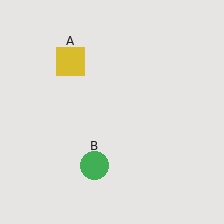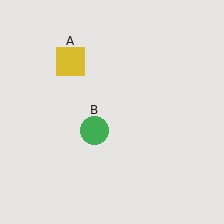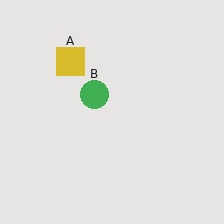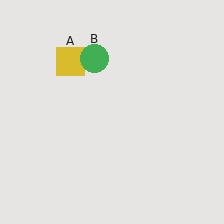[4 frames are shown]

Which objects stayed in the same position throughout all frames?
Yellow square (object A) remained stationary.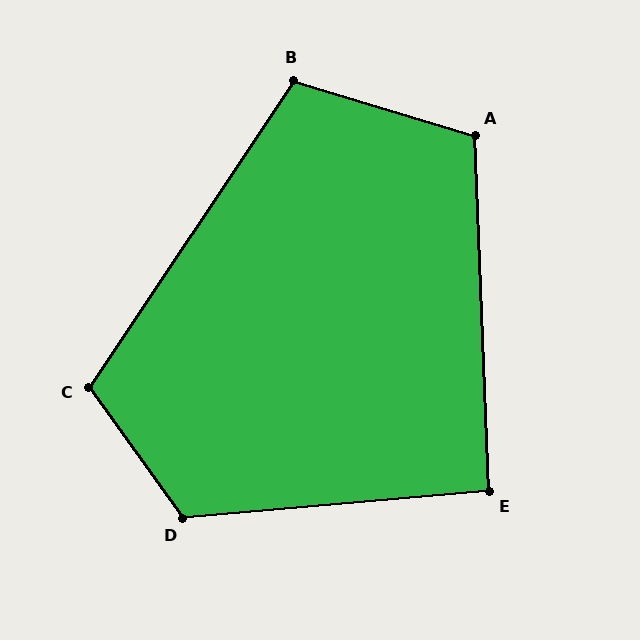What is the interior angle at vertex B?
Approximately 107 degrees (obtuse).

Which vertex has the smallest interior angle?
E, at approximately 93 degrees.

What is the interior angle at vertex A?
Approximately 109 degrees (obtuse).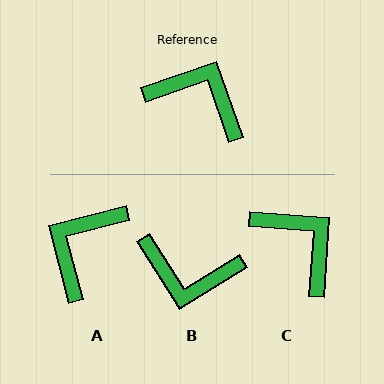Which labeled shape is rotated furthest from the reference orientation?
B, about 167 degrees away.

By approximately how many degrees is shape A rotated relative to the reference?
Approximately 85 degrees counter-clockwise.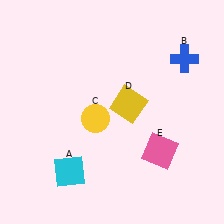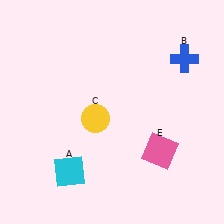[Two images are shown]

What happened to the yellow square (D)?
The yellow square (D) was removed in Image 2. It was in the top-right area of Image 1.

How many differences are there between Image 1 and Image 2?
There is 1 difference between the two images.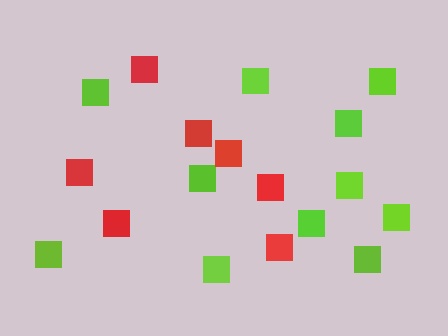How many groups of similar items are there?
There are 2 groups: one group of lime squares (11) and one group of red squares (7).